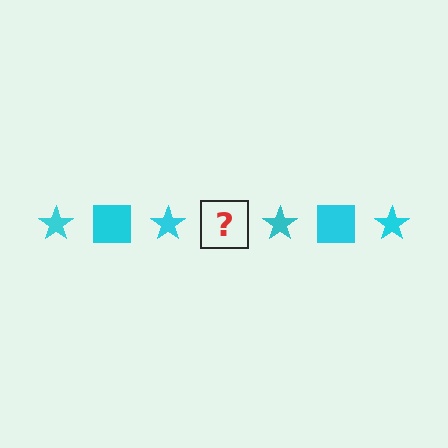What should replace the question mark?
The question mark should be replaced with a cyan square.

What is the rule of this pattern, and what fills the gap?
The rule is that the pattern cycles through star, square shapes in cyan. The gap should be filled with a cyan square.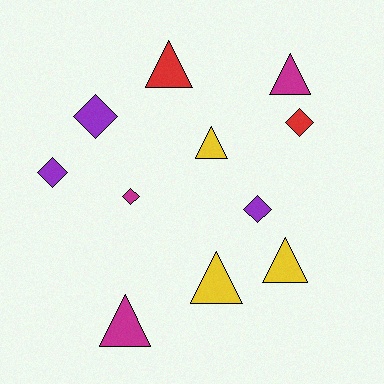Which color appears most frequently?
Yellow, with 3 objects.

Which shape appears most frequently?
Triangle, with 6 objects.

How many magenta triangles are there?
There are 2 magenta triangles.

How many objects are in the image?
There are 11 objects.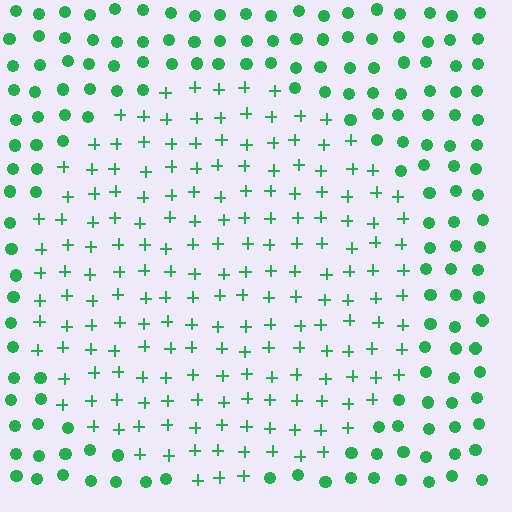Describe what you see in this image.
The image is filled with small green elements arranged in a uniform grid. A circle-shaped region contains plus signs, while the surrounding area contains circles. The boundary is defined purely by the change in element shape.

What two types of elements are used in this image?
The image uses plus signs inside the circle region and circles outside it.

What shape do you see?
I see a circle.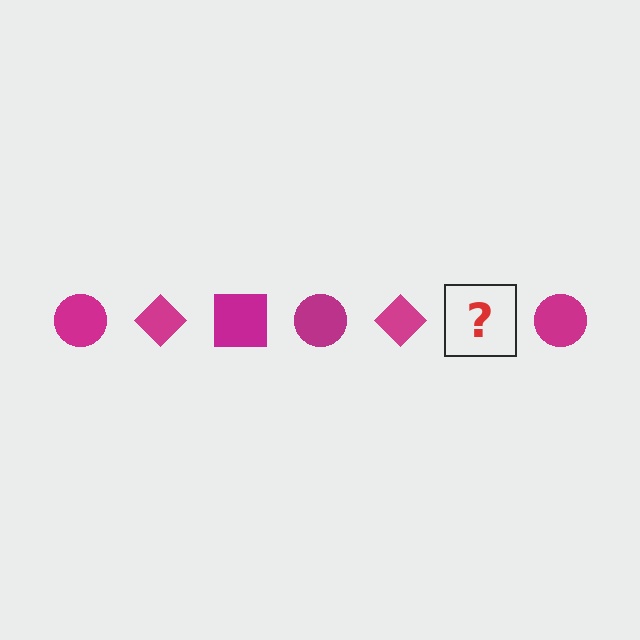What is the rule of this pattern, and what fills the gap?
The rule is that the pattern cycles through circle, diamond, square shapes in magenta. The gap should be filled with a magenta square.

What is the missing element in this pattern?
The missing element is a magenta square.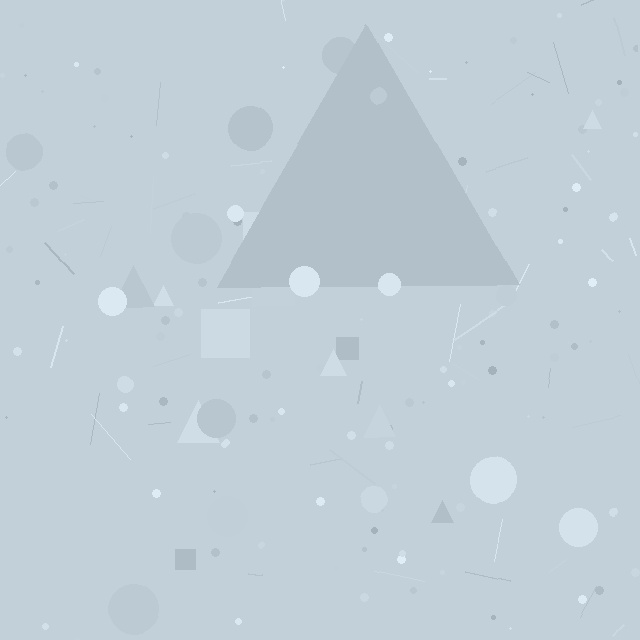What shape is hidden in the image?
A triangle is hidden in the image.